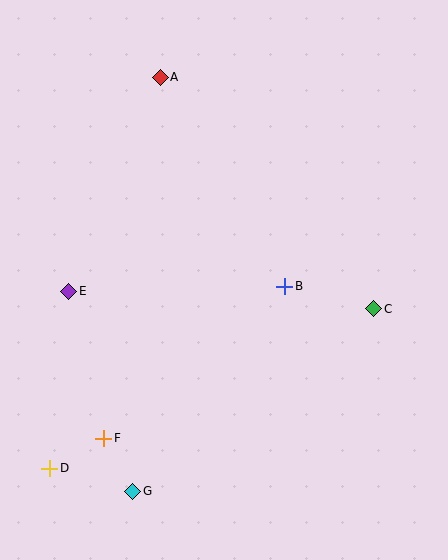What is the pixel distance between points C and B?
The distance between C and B is 92 pixels.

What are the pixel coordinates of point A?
Point A is at (160, 77).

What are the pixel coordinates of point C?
Point C is at (374, 309).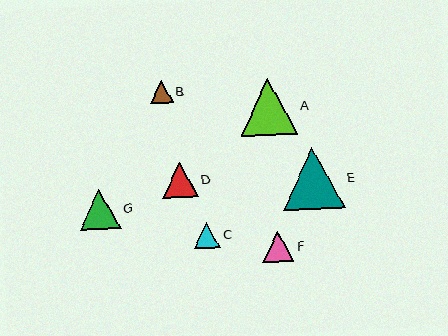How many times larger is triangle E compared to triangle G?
Triangle E is approximately 1.5 times the size of triangle G.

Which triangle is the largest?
Triangle E is the largest with a size of approximately 61 pixels.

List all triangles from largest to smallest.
From largest to smallest: E, A, G, D, F, C, B.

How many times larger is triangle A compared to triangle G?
Triangle A is approximately 1.4 times the size of triangle G.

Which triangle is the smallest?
Triangle B is the smallest with a size of approximately 23 pixels.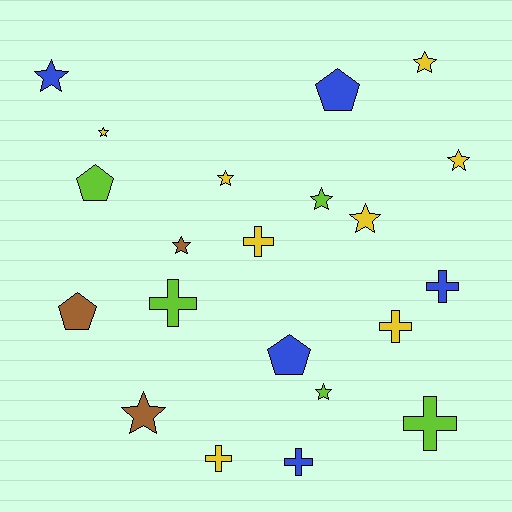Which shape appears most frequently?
Star, with 10 objects.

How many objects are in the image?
There are 21 objects.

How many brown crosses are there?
There are no brown crosses.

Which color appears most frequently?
Yellow, with 8 objects.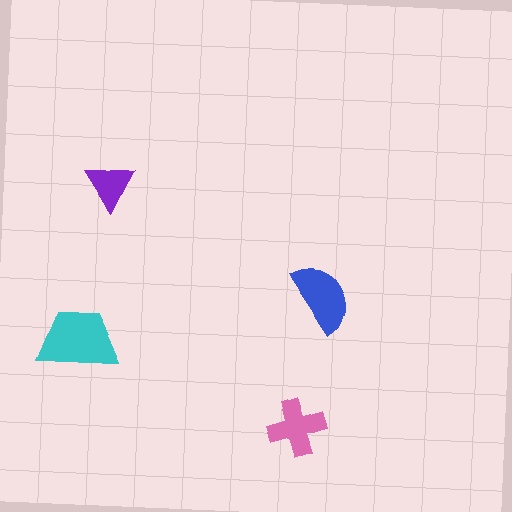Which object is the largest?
The cyan trapezoid.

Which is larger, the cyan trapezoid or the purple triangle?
The cyan trapezoid.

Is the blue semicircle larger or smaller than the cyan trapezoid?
Smaller.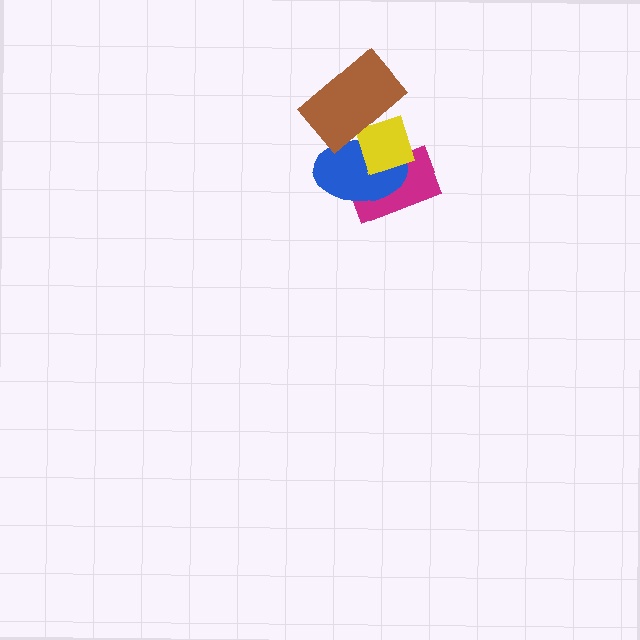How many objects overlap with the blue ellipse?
3 objects overlap with the blue ellipse.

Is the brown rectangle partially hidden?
No, no other shape covers it.